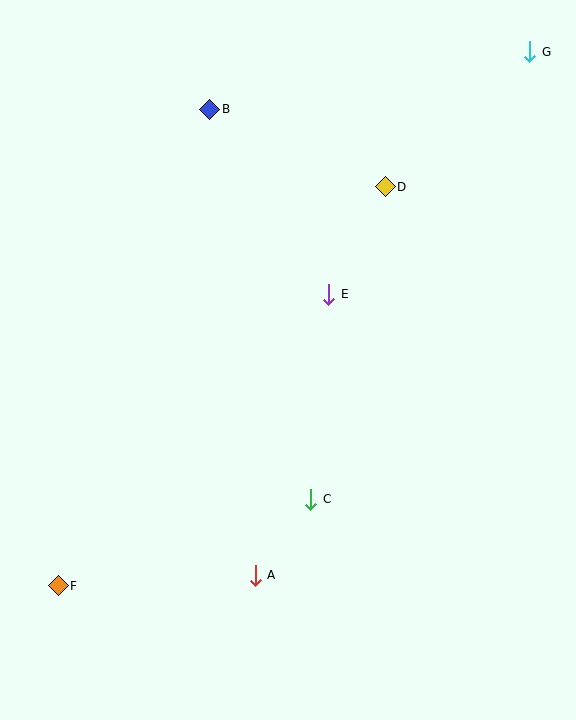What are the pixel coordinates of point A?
Point A is at (255, 575).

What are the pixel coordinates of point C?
Point C is at (311, 499).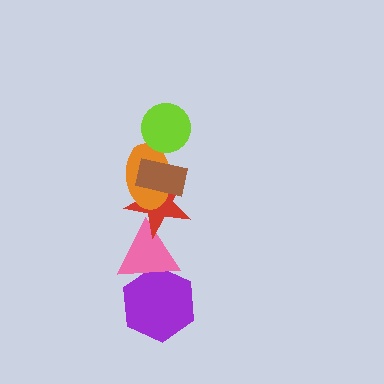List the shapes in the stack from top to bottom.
From top to bottom: the lime circle, the brown rectangle, the orange ellipse, the red star, the pink triangle, the purple hexagon.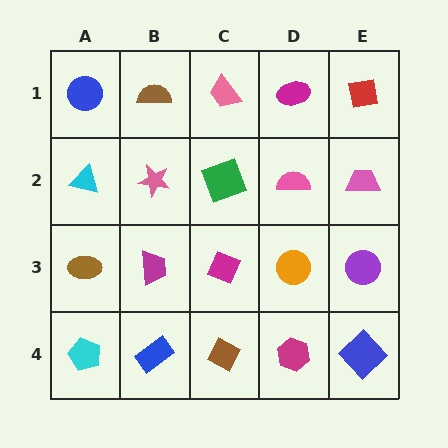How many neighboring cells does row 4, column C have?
3.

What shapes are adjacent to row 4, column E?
A purple circle (row 3, column E), a magenta hexagon (row 4, column D).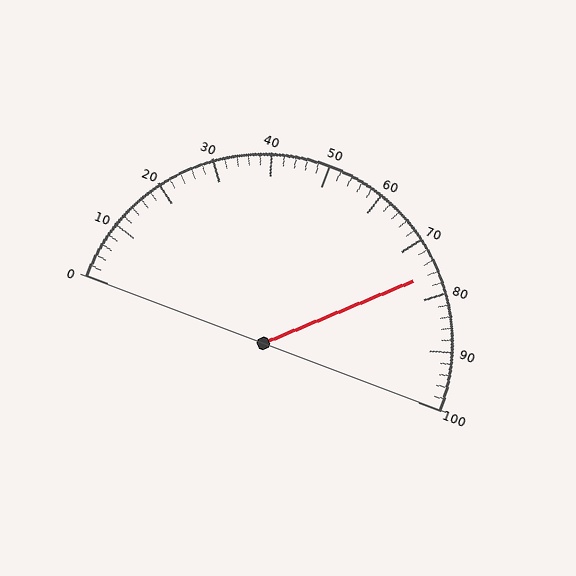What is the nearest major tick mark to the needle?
The nearest major tick mark is 80.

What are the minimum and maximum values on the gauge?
The gauge ranges from 0 to 100.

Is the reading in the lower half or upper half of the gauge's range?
The reading is in the upper half of the range (0 to 100).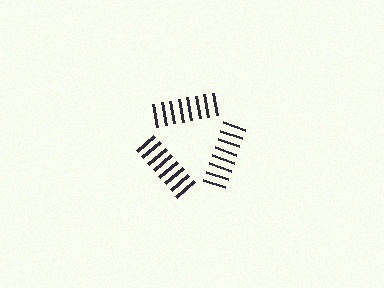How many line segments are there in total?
24 — 8 along each of the 3 edges.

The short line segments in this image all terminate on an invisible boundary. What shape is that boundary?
An illusory triangle — the line segments terminate on its edges but no continuous stroke is drawn.